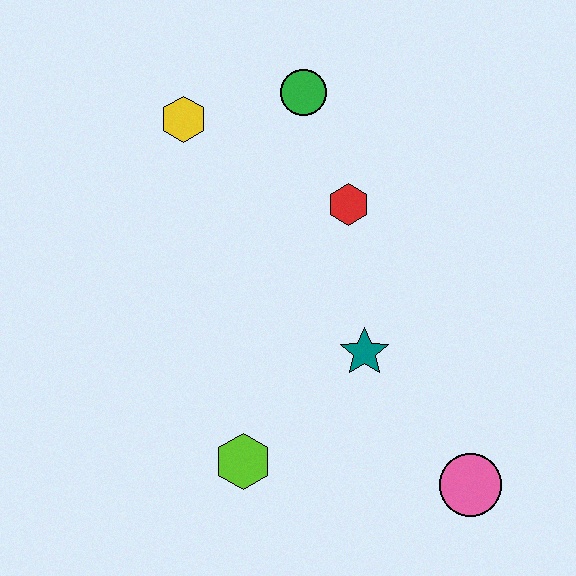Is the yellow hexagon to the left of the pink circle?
Yes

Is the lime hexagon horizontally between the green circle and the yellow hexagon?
Yes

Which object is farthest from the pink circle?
The yellow hexagon is farthest from the pink circle.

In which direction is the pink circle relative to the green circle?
The pink circle is below the green circle.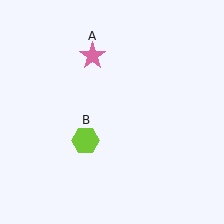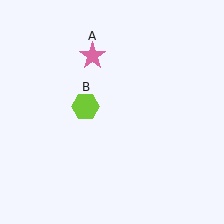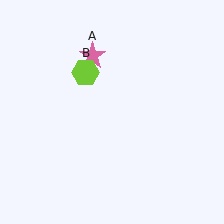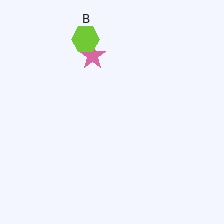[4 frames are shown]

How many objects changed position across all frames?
1 object changed position: lime hexagon (object B).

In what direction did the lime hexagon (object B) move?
The lime hexagon (object B) moved up.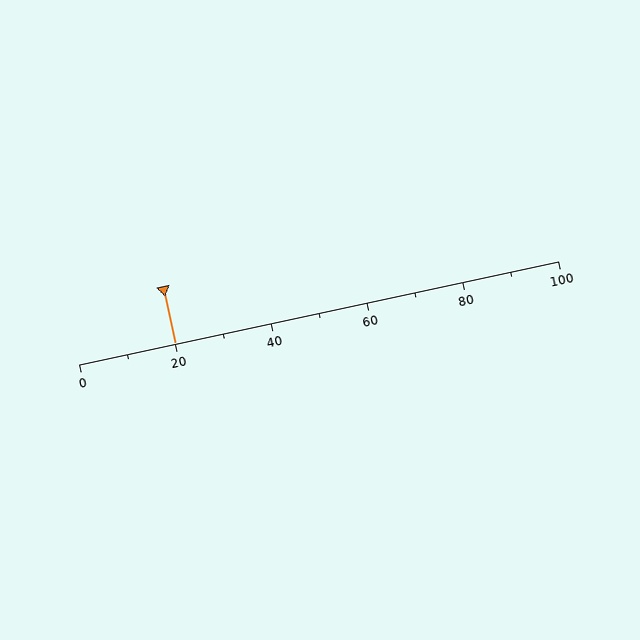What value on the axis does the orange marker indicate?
The marker indicates approximately 20.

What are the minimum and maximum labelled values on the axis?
The axis runs from 0 to 100.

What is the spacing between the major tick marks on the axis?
The major ticks are spaced 20 apart.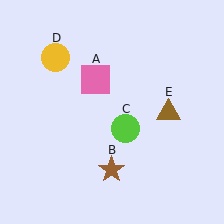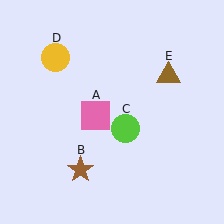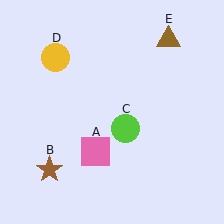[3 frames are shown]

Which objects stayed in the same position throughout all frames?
Lime circle (object C) and yellow circle (object D) remained stationary.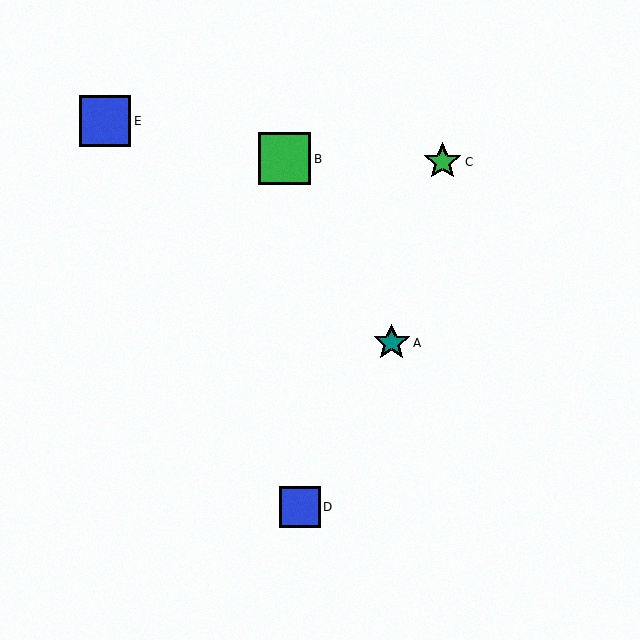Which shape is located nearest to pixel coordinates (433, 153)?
The green star (labeled C) at (443, 162) is nearest to that location.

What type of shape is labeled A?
Shape A is a teal star.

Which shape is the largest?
The green square (labeled B) is the largest.